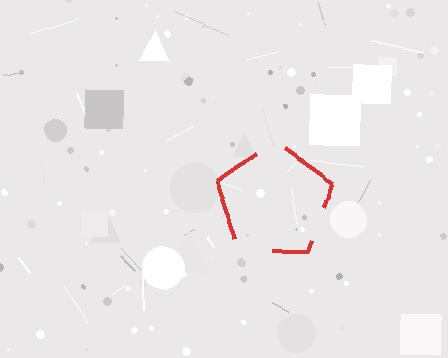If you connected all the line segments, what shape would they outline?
They would outline a pentagon.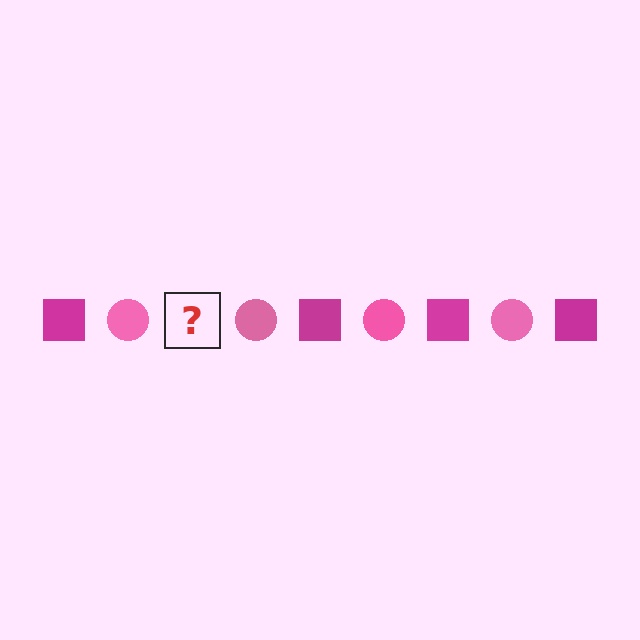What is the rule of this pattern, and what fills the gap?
The rule is that the pattern alternates between magenta square and pink circle. The gap should be filled with a magenta square.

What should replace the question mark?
The question mark should be replaced with a magenta square.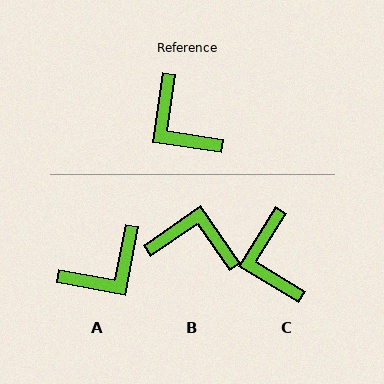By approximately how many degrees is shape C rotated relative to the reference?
Approximately 23 degrees clockwise.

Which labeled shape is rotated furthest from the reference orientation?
B, about 137 degrees away.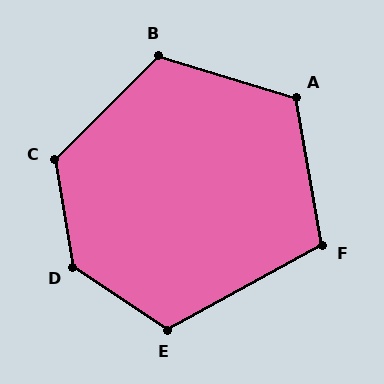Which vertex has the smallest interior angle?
F, at approximately 109 degrees.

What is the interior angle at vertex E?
Approximately 117 degrees (obtuse).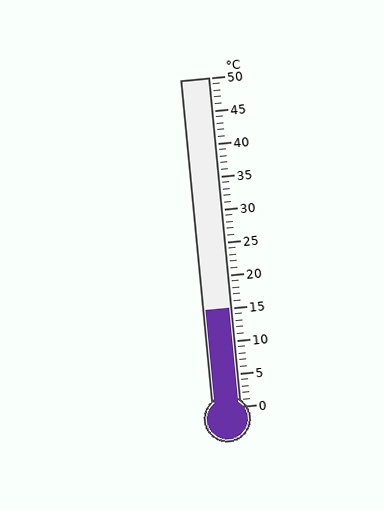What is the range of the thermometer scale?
The thermometer scale ranges from 0°C to 50°C.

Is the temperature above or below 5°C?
The temperature is above 5°C.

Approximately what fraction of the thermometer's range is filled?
The thermometer is filled to approximately 30% of its range.